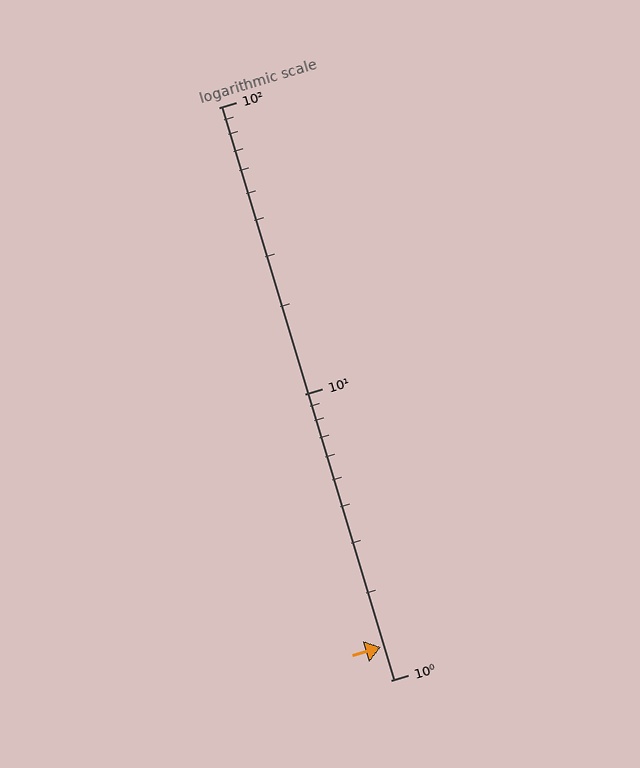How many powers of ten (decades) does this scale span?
The scale spans 2 decades, from 1 to 100.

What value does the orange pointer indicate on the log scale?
The pointer indicates approximately 1.3.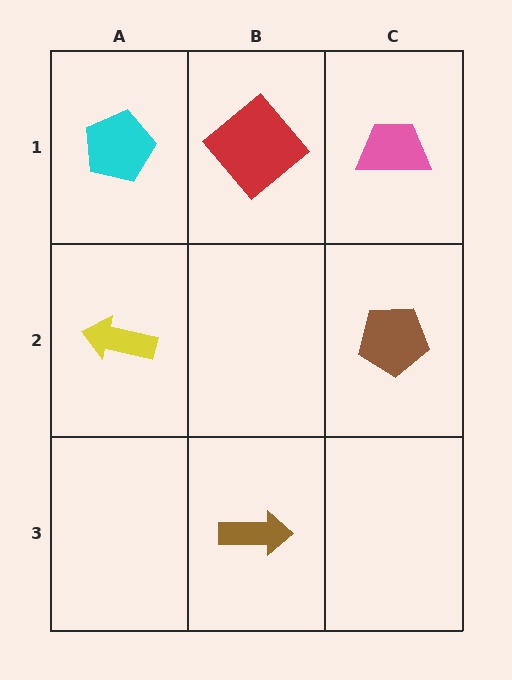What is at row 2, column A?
A yellow arrow.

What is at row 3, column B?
A brown arrow.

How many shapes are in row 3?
1 shape.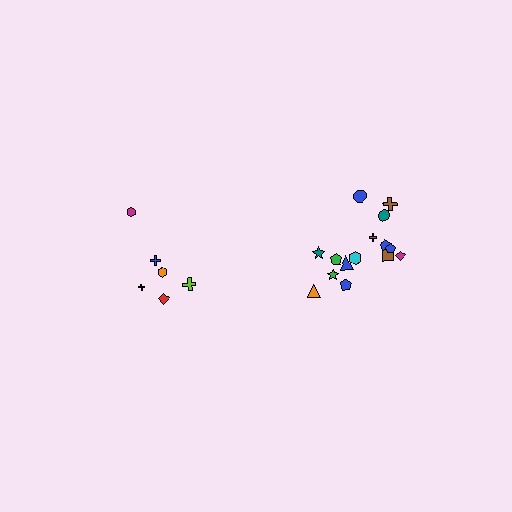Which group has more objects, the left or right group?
The right group.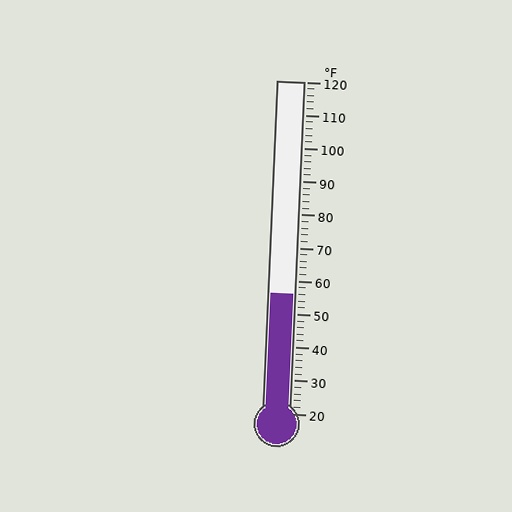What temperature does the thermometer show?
The thermometer shows approximately 56°F.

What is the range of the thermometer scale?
The thermometer scale ranges from 20°F to 120°F.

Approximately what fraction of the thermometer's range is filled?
The thermometer is filled to approximately 35% of its range.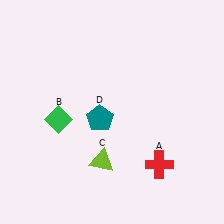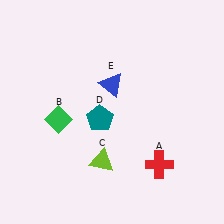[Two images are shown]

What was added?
A blue triangle (E) was added in Image 2.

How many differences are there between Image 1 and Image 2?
There is 1 difference between the two images.